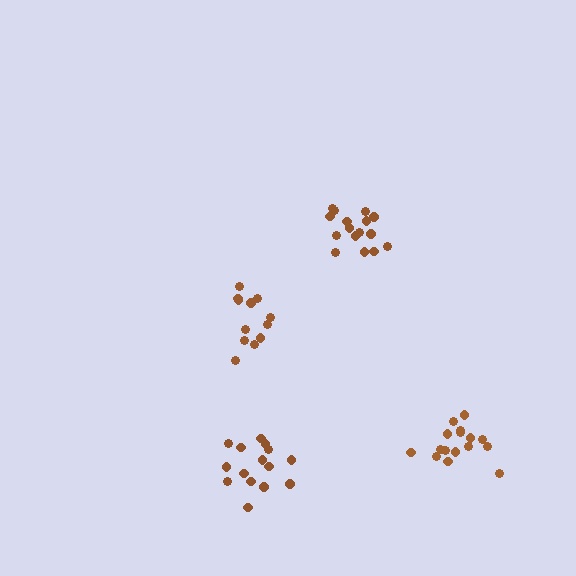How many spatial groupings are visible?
There are 4 spatial groupings.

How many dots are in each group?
Group 1: 12 dots, Group 2: 16 dots, Group 3: 16 dots, Group 4: 15 dots (59 total).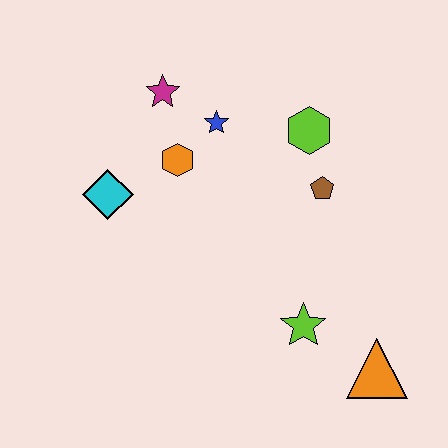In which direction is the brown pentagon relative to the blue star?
The brown pentagon is to the right of the blue star.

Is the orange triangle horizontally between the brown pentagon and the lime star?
No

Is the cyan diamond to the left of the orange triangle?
Yes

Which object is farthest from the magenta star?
The orange triangle is farthest from the magenta star.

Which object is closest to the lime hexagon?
The brown pentagon is closest to the lime hexagon.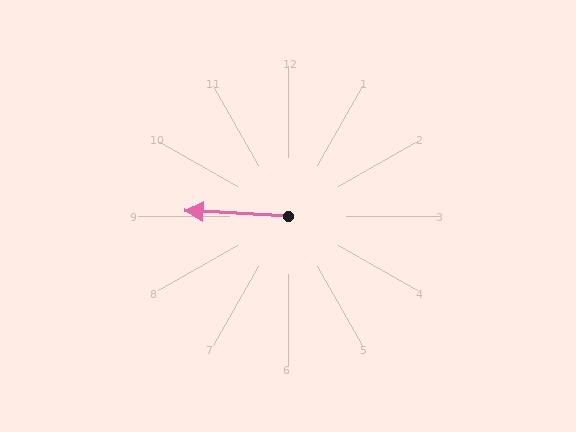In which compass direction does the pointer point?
West.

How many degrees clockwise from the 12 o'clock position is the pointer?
Approximately 273 degrees.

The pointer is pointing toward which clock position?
Roughly 9 o'clock.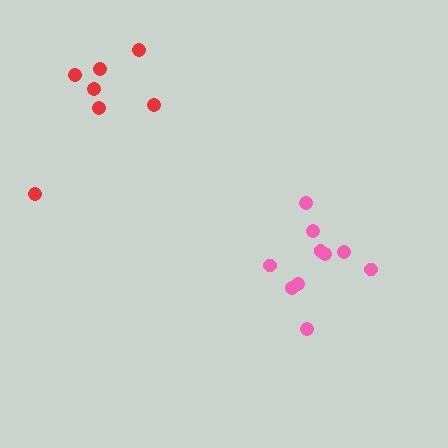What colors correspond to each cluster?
The clusters are colored: pink, red.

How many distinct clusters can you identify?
There are 2 distinct clusters.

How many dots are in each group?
Group 1: 10 dots, Group 2: 7 dots (17 total).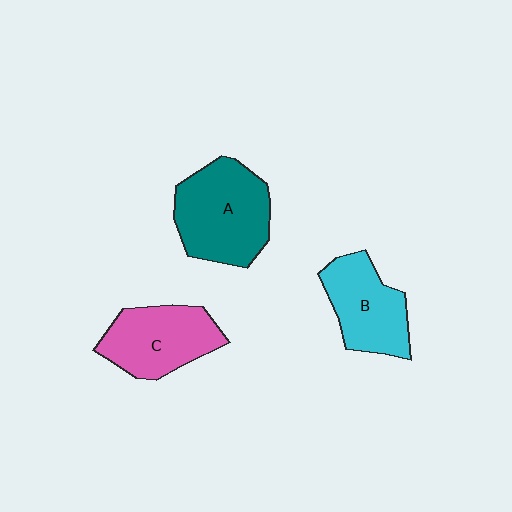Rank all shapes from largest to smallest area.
From largest to smallest: A (teal), C (pink), B (cyan).